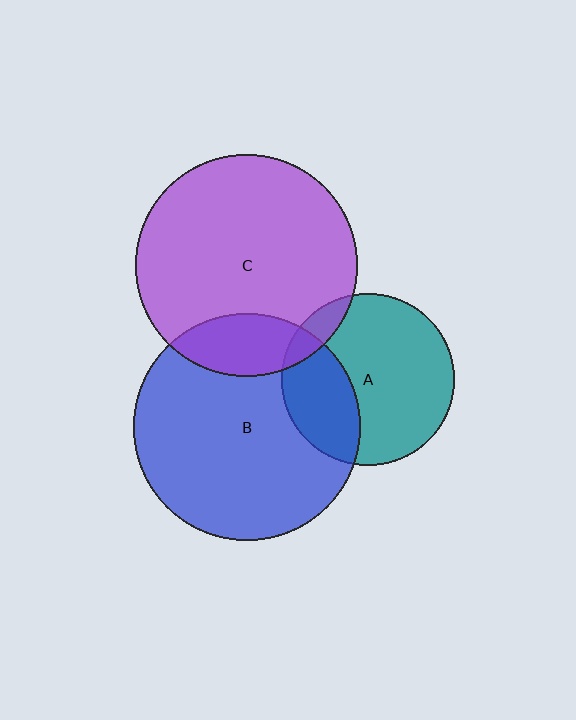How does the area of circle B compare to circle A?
Approximately 1.7 times.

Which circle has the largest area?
Circle B (blue).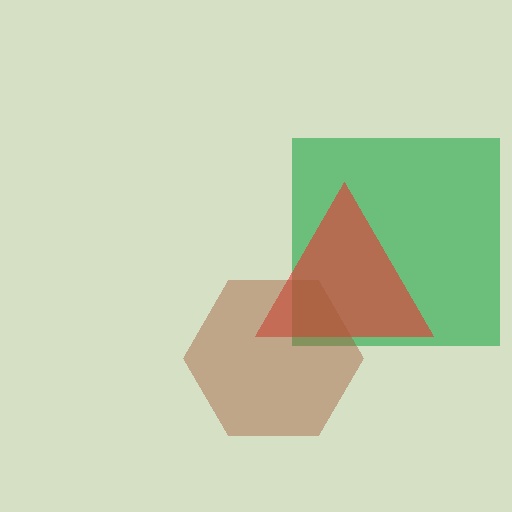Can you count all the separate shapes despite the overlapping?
Yes, there are 3 separate shapes.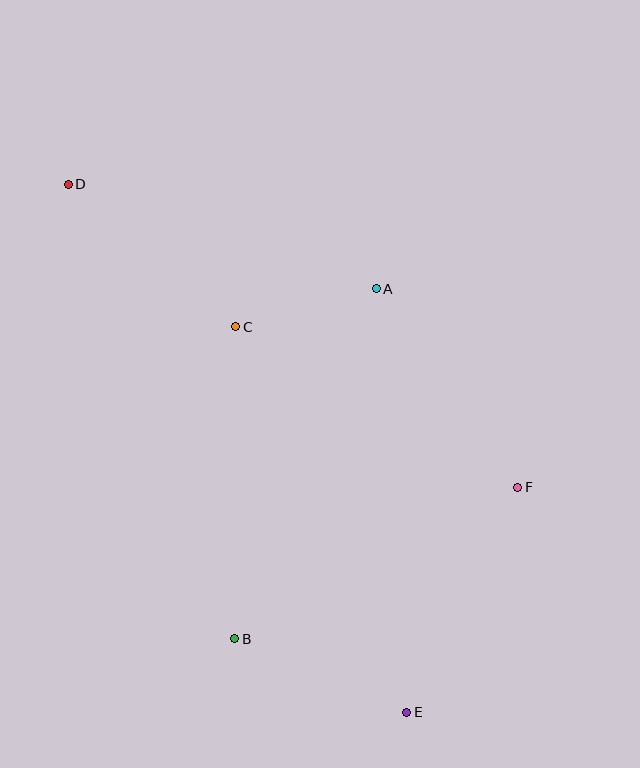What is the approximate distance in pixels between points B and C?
The distance between B and C is approximately 312 pixels.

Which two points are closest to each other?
Points A and C are closest to each other.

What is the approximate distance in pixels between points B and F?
The distance between B and F is approximately 321 pixels.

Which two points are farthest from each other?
Points D and E are farthest from each other.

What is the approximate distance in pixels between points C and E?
The distance between C and E is approximately 422 pixels.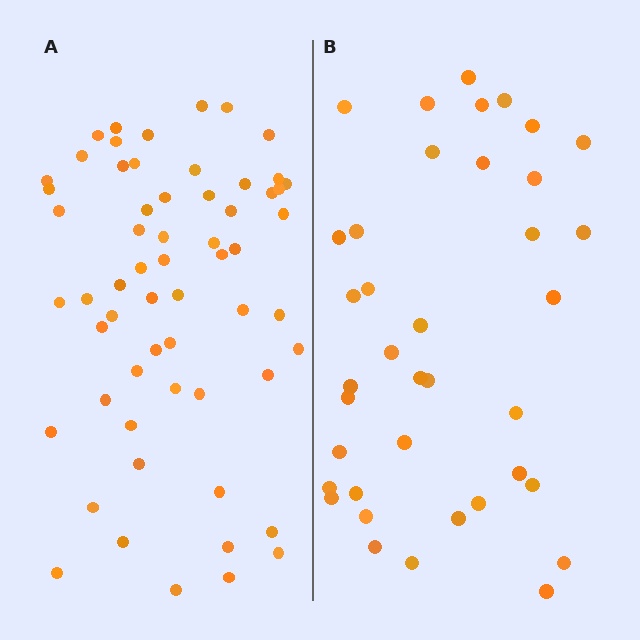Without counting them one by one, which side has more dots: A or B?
Region A (the left region) has more dots.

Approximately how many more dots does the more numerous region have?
Region A has approximately 20 more dots than region B.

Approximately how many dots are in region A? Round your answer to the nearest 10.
About 60 dots.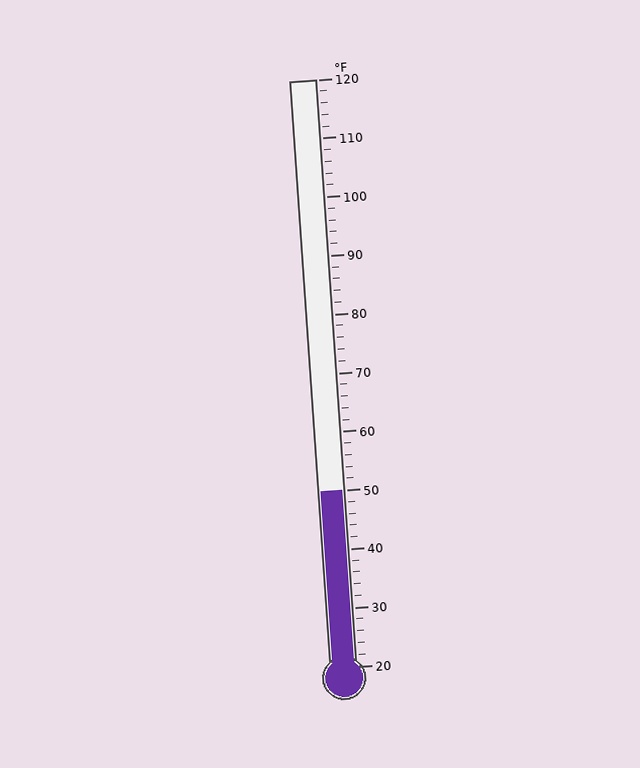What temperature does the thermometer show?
The thermometer shows approximately 50°F.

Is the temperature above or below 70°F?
The temperature is below 70°F.